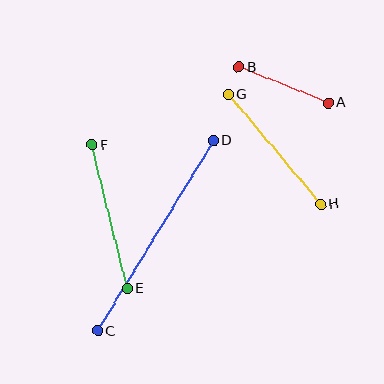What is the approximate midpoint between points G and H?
The midpoint is at approximately (274, 149) pixels.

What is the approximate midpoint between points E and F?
The midpoint is at approximately (110, 217) pixels.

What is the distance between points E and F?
The distance is approximately 148 pixels.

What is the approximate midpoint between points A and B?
The midpoint is at approximately (284, 85) pixels.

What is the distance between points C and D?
The distance is approximately 223 pixels.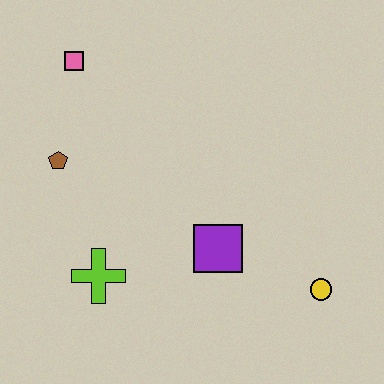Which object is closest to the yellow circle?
The purple square is closest to the yellow circle.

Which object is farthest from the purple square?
The pink square is farthest from the purple square.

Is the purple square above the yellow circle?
Yes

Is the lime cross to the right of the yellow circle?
No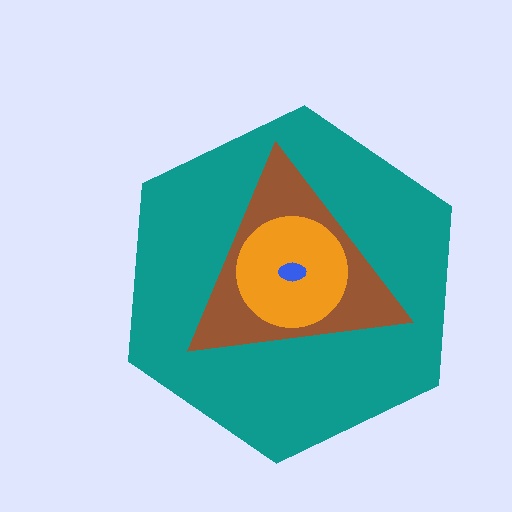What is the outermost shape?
The teal hexagon.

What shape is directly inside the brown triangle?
The orange circle.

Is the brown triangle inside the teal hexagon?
Yes.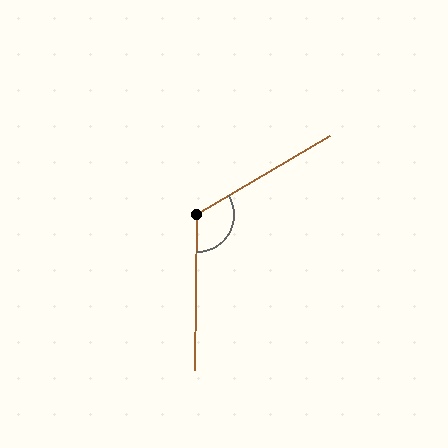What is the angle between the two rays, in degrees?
Approximately 122 degrees.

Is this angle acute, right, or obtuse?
It is obtuse.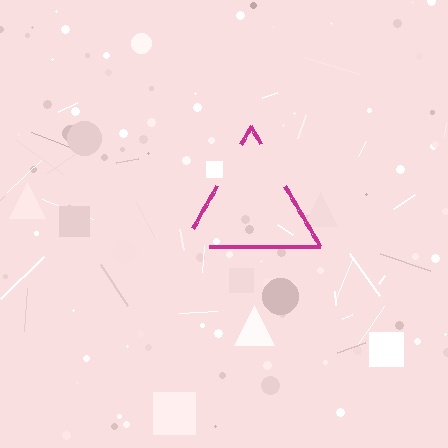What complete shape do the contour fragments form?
The contour fragments form a triangle.